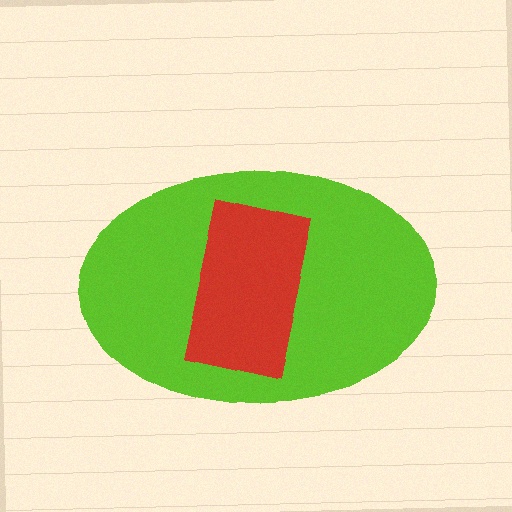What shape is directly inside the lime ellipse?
The red rectangle.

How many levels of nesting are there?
2.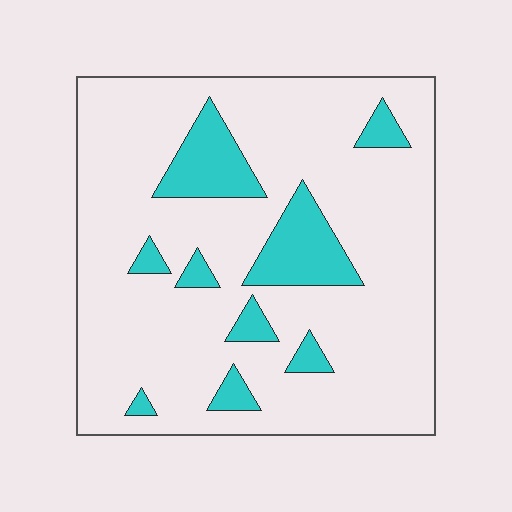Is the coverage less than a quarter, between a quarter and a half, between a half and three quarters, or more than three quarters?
Less than a quarter.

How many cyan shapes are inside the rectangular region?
9.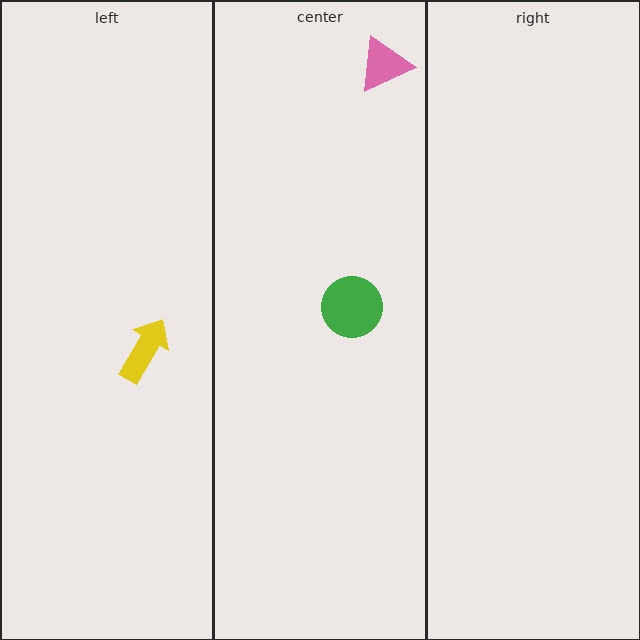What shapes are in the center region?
The green circle, the pink triangle.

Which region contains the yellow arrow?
The left region.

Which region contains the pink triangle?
The center region.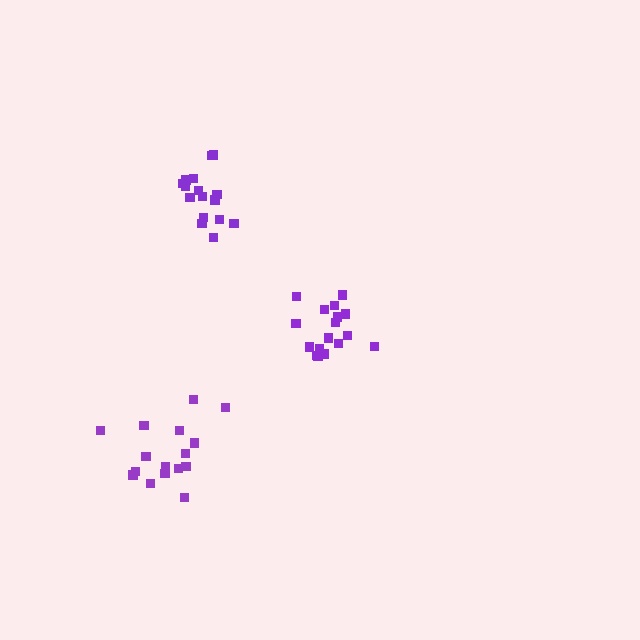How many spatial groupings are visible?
There are 3 spatial groupings.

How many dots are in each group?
Group 1: 16 dots, Group 2: 17 dots, Group 3: 16 dots (49 total).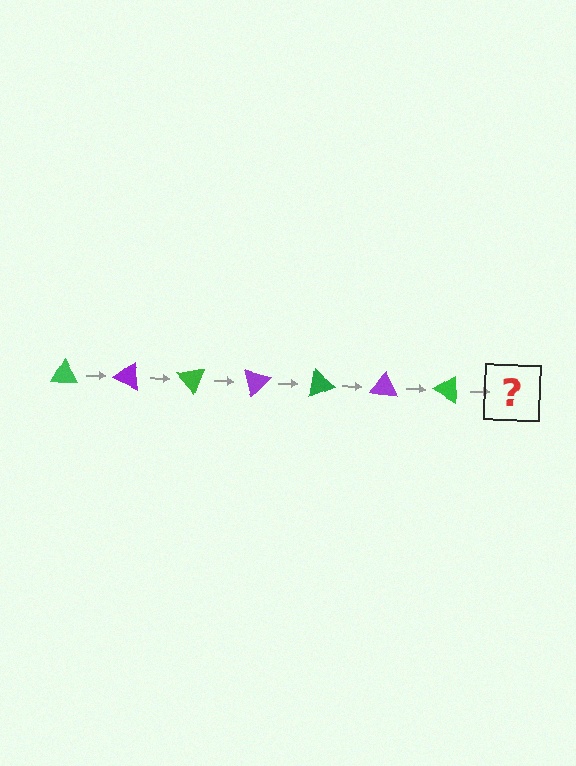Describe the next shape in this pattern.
It should be a purple triangle, rotated 175 degrees from the start.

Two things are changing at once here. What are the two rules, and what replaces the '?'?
The two rules are that it rotates 25 degrees each step and the color cycles through green and purple. The '?' should be a purple triangle, rotated 175 degrees from the start.